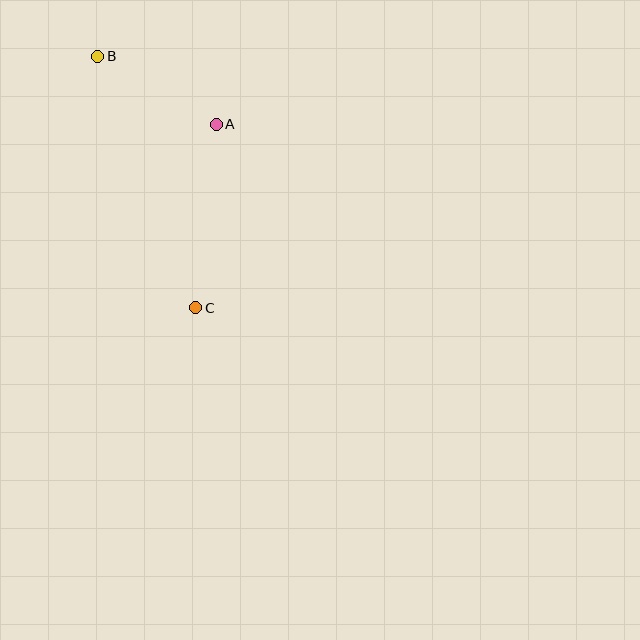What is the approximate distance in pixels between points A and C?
The distance between A and C is approximately 185 pixels.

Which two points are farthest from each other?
Points B and C are farthest from each other.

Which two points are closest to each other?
Points A and B are closest to each other.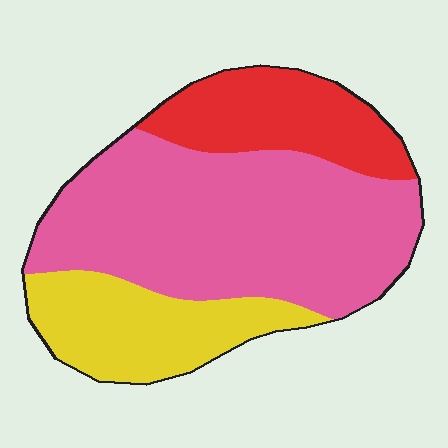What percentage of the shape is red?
Red covers 21% of the shape.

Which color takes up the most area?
Pink, at roughly 55%.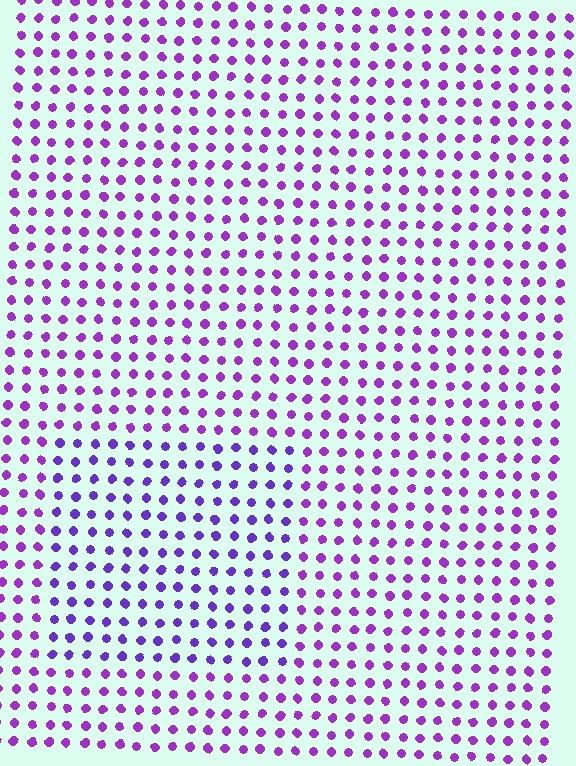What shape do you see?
I see a rectangle.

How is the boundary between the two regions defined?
The boundary is defined purely by a slight shift in hue (about 23 degrees). Spacing, size, and orientation are identical on both sides.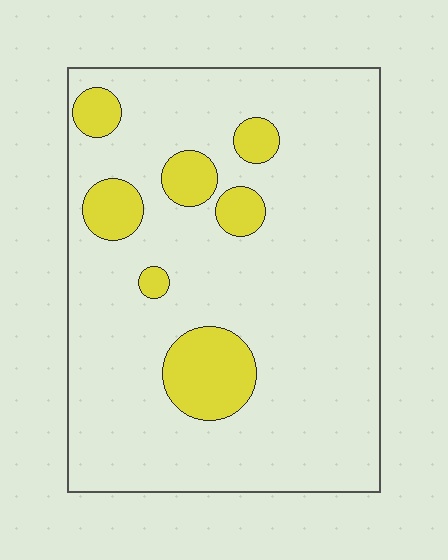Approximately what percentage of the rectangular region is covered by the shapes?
Approximately 15%.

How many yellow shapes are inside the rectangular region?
7.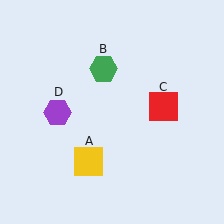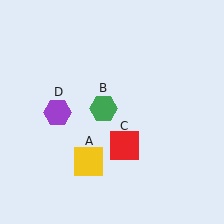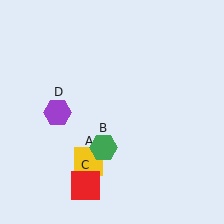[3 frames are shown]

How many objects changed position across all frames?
2 objects changed position: green hexagon (object B), red square (object C).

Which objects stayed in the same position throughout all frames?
Yellow square (object A) and purple hexagon (object D) remained stationary.